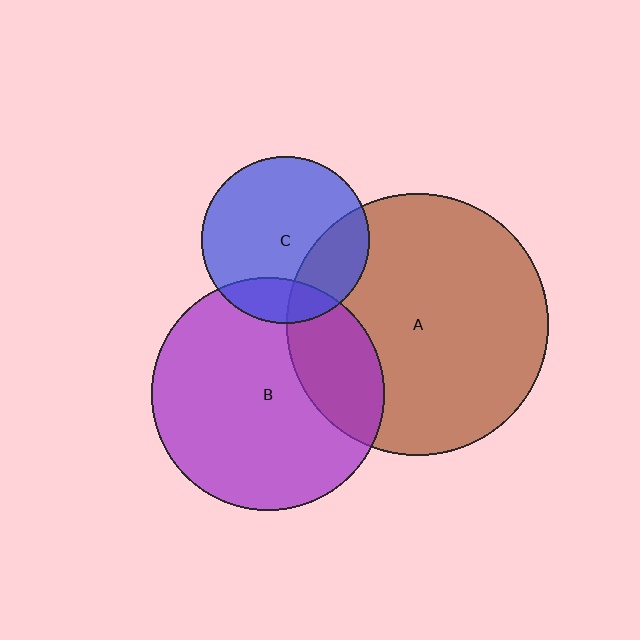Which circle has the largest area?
Circle A (brown).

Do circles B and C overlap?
Yes.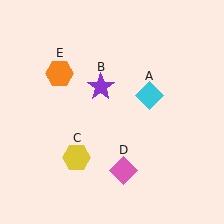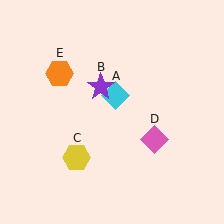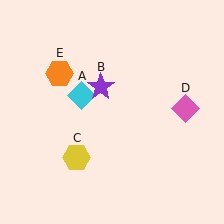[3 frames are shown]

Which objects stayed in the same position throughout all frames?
Purple star (object B) and yellow hexagon (object C) and orange hexagon (object E) remained stationary.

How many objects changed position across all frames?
2 objects changed position: cyan diamond (object A), pink diamond (object D).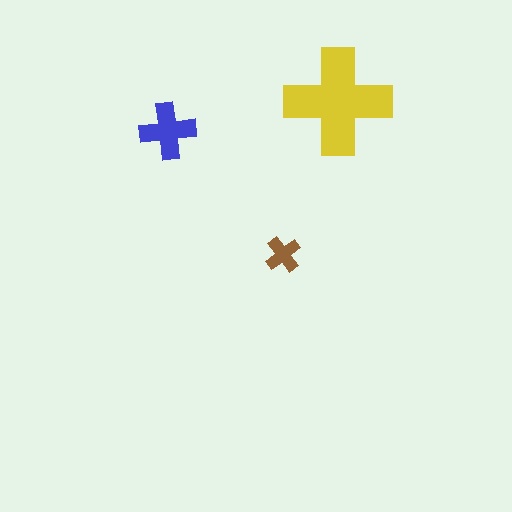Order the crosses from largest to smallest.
the yellow one, the blue one, the brown one.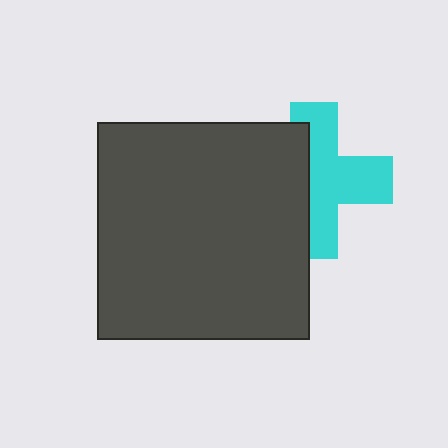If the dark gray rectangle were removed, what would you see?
You would see the complete cyan cross.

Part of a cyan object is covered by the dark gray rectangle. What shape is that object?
It is a cross.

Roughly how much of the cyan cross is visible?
About half of it is visible (roughly 58%).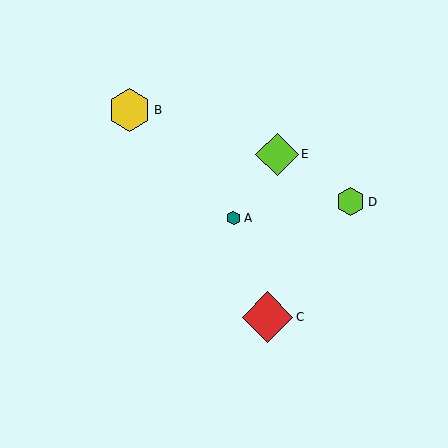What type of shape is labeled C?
Shape C is a red diamond.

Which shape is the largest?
The red diamond (labeled C) is the largest.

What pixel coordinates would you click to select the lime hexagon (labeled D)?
Click at (350, 202) to select the lime hexagon D.